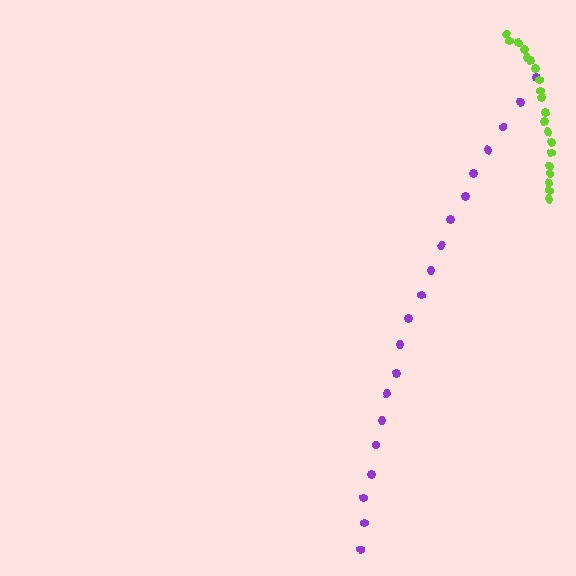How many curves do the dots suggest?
There are 2 distinct paths.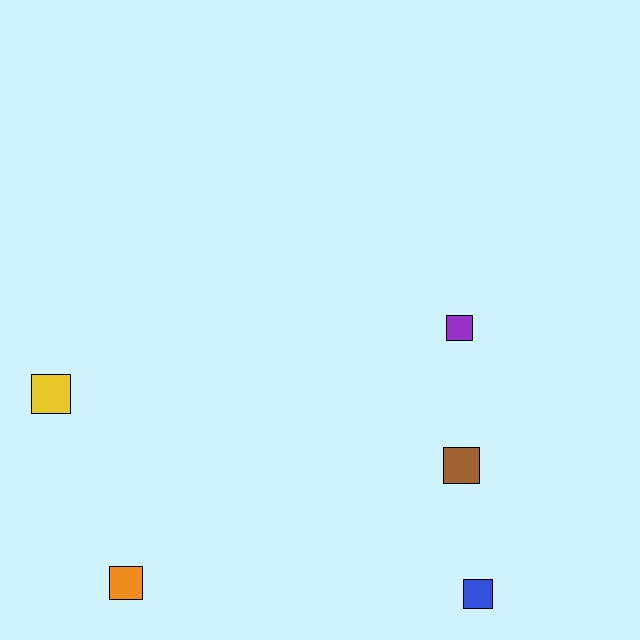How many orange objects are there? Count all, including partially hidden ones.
There is 1 orange object.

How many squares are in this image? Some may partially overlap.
There are 5 squares.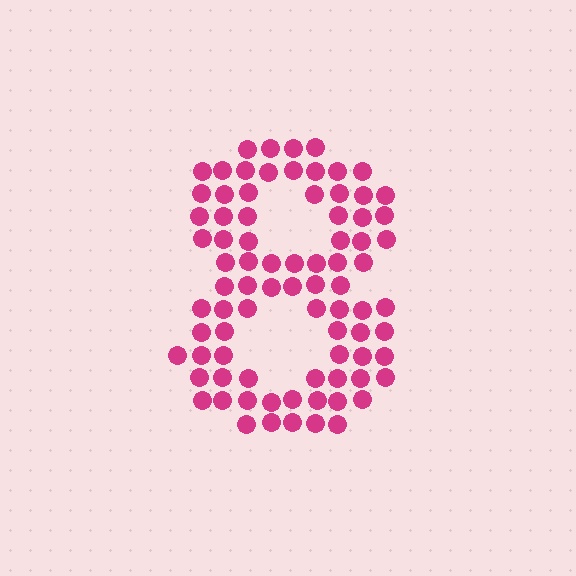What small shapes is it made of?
It is made of small circles.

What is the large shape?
The large shape is the digit 8.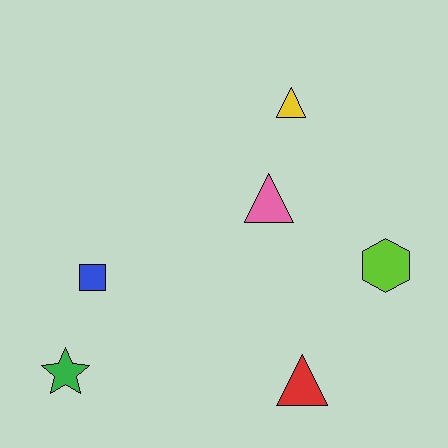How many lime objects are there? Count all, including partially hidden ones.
There is 1 lime object.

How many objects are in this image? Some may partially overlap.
There are 6 objects.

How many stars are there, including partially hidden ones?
There is 1 star.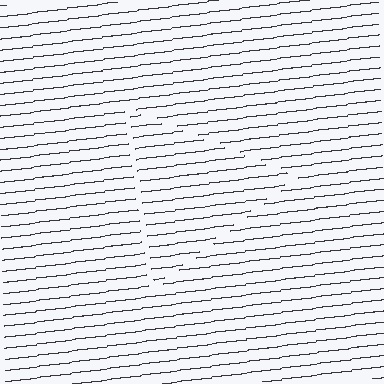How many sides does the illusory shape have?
3 sides — the line-ends trace a triangle.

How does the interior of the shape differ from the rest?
The interior of the shape contains the same grating, shifted by half a period — the contour is defined by the phase discontinuity where line-ends from the inner and outer gratings abut.